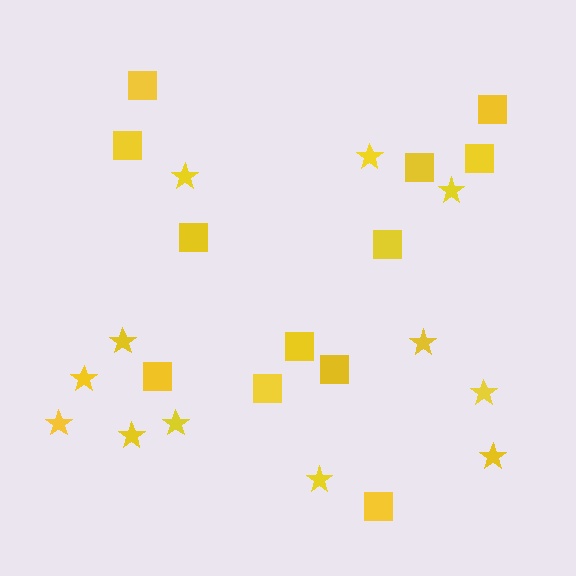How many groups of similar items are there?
There are 2 groups: one group of stars (12) and one group of squares (12).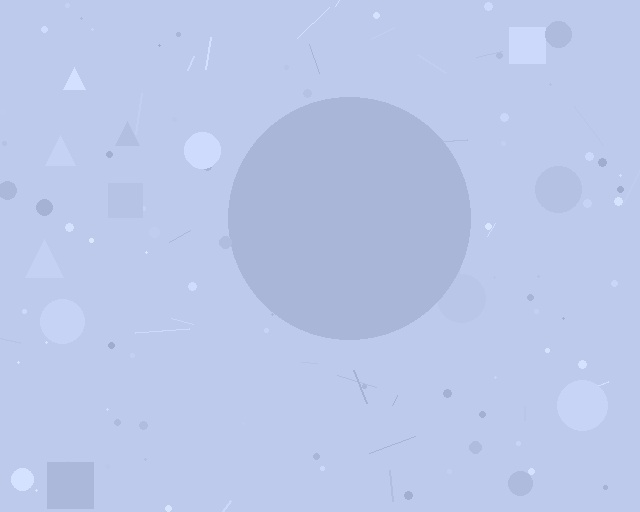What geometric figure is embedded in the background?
A circle is embedded in the background.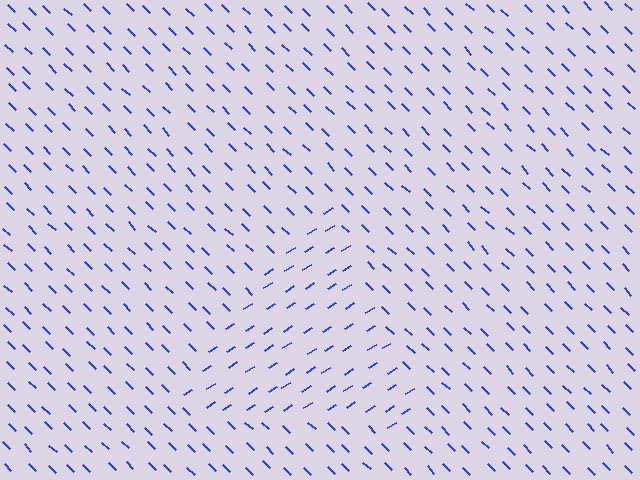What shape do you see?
I see a triangle.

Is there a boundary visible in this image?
Yes, there is a texture boundary formed by a change in line orientation.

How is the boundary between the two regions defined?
The boundary is defined purely by a change in line orientation (approximately 77 degrees difference). All lines are the same color and thickness.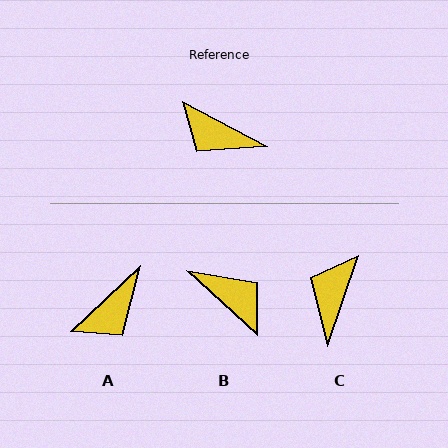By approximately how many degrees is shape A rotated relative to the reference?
Approximately 71 degrees counter-clockwise.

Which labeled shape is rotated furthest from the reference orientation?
B, about 165 degrees away.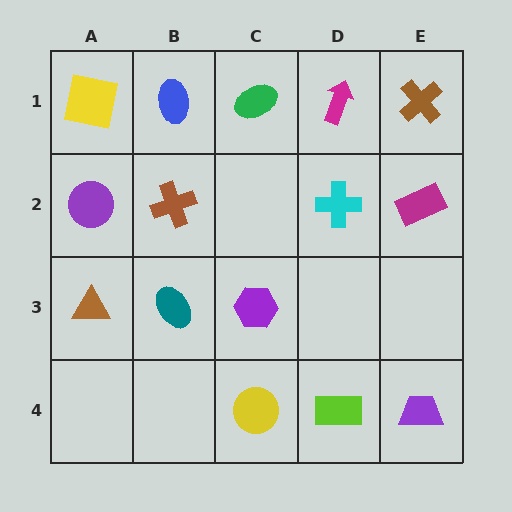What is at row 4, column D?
A lime rectangle.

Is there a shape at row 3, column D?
No, that cell is empty.